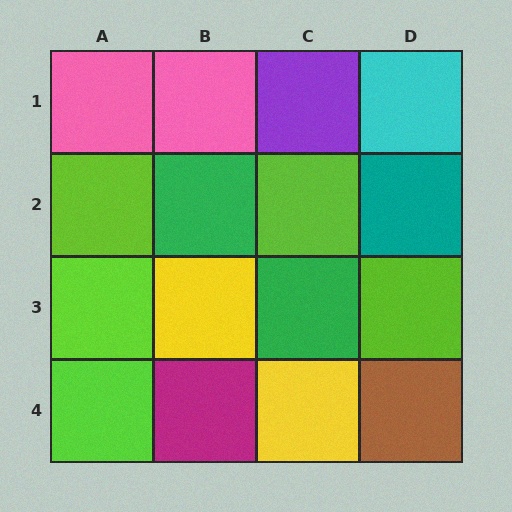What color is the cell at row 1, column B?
Pink.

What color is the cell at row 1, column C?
Purple.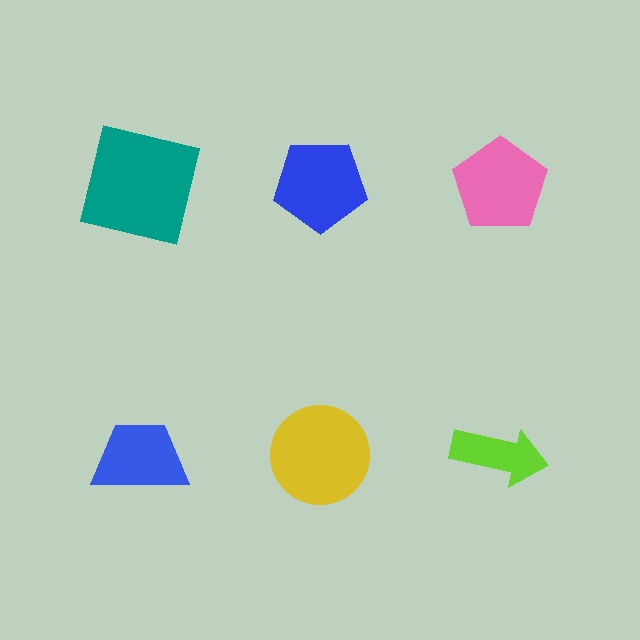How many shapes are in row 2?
3 shapes.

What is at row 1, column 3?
A pink pentagon.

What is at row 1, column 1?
A teal square.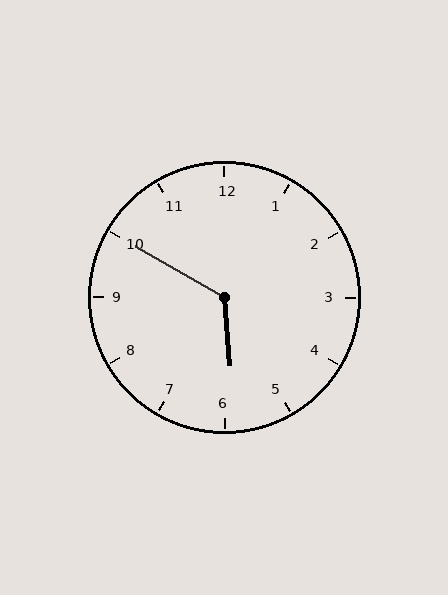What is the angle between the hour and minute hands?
Approximately 125 degrees.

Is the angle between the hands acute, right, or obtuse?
It is obtuse.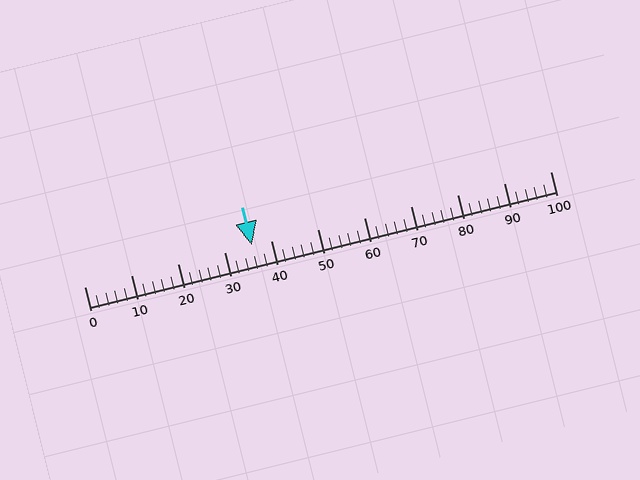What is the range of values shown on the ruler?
The ruler shows values from 0 to 100.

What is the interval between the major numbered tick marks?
The major tick marks are spaced 10 units apart.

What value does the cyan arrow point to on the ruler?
The cyan arrow points to approximately 36.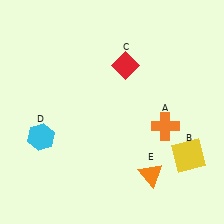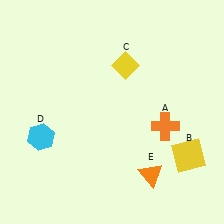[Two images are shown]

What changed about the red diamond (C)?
In Image 1, C is red. In Image 2, it changed to yellow.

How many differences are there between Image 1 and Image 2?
There is 1 difference between the two images.